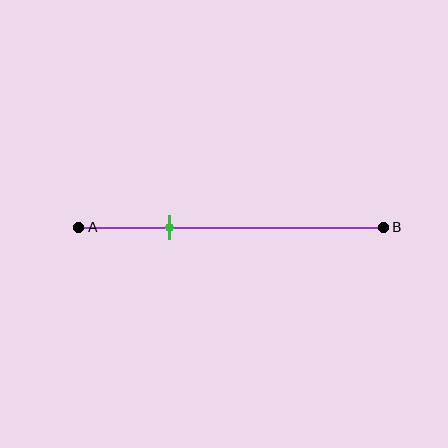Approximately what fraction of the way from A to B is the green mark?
The green mark is approximately 30% of the way from A to B.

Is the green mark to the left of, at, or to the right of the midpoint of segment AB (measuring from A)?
The green mark is to the left of the midpoint of segment AB.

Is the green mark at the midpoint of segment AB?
No, the mark is at about 30% from A, not at the 50% midpoint.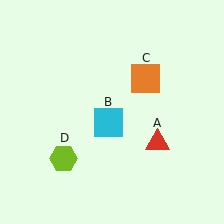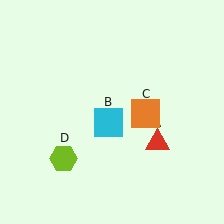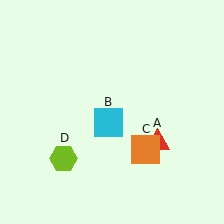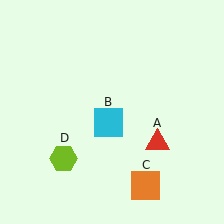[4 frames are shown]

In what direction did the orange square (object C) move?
The orange square (object C) moved down.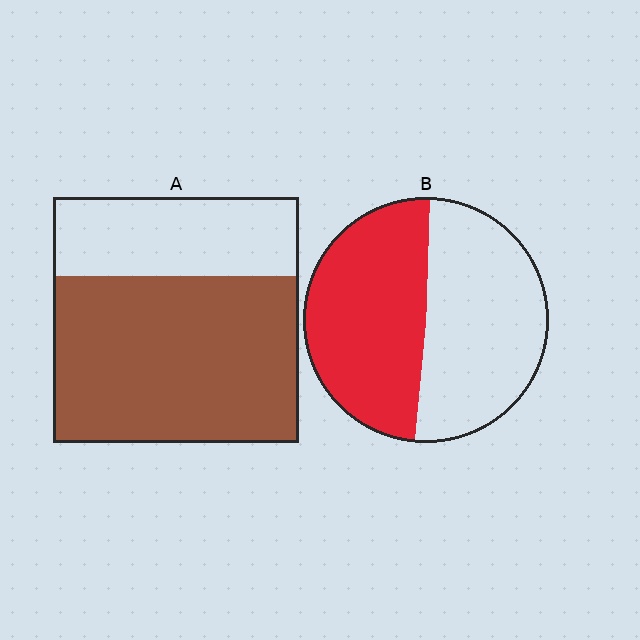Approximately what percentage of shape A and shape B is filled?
A is approximately 70% and B is approximately 50%.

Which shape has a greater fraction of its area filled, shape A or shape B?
Shape A.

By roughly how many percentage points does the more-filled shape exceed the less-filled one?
By roughly 20 percentage points (A over B).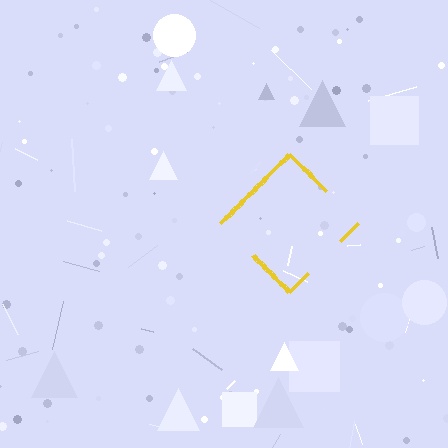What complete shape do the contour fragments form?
The contour fragments form a diamond.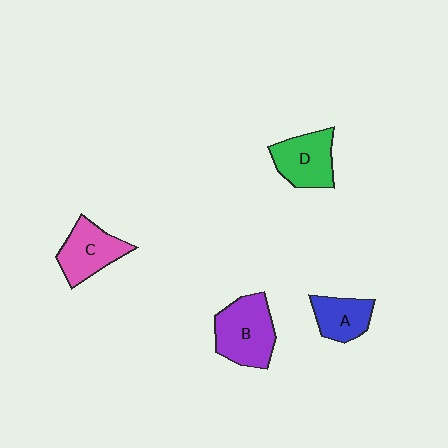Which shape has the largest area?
Shape B (purple).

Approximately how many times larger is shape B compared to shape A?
Approximately 1.6 times.